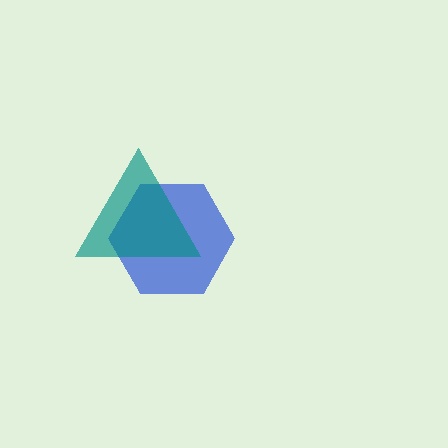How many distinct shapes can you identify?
There are 2 distinct shapes: a blue hexagon, a teal triangle.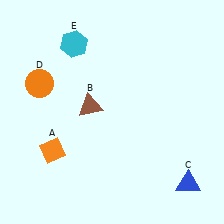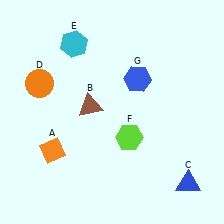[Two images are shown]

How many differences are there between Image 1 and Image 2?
There are 2 differences between the two images.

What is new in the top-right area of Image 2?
A blue hexagon (G) was added in the top-right area of Image 2.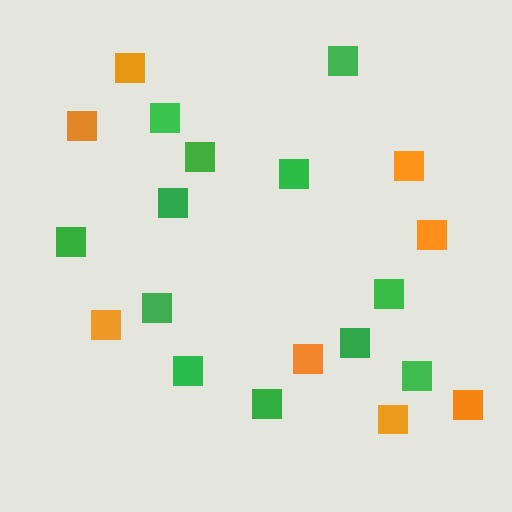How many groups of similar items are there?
There are 2 groups: one group of green squares (12) and one group of orange squares (8).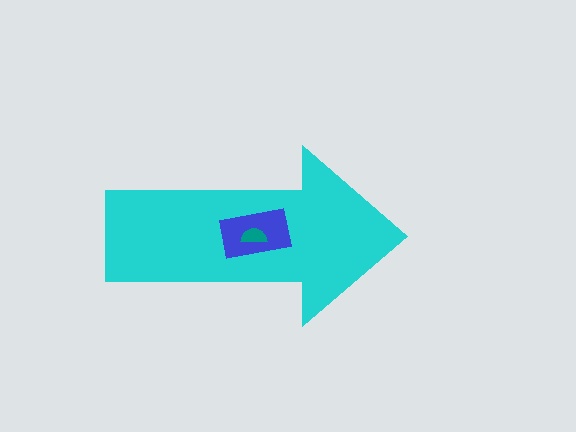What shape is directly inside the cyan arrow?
The blue rectangle.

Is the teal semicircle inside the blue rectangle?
Yes.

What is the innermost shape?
The teal semicircle.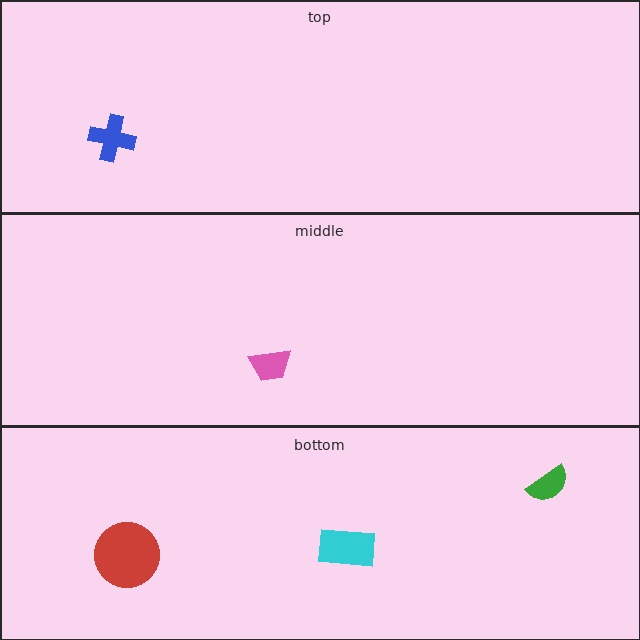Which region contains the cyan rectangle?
The bottom region.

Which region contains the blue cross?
The top region.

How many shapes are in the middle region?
1.